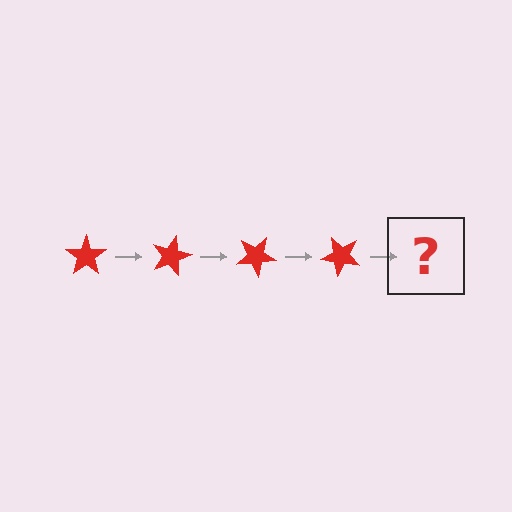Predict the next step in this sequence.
The next step is a red star rotated 60 degrees.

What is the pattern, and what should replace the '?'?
The pattern is that the star rotates 15 degrees each step. The '?' should be a red star rotated 60 degrees.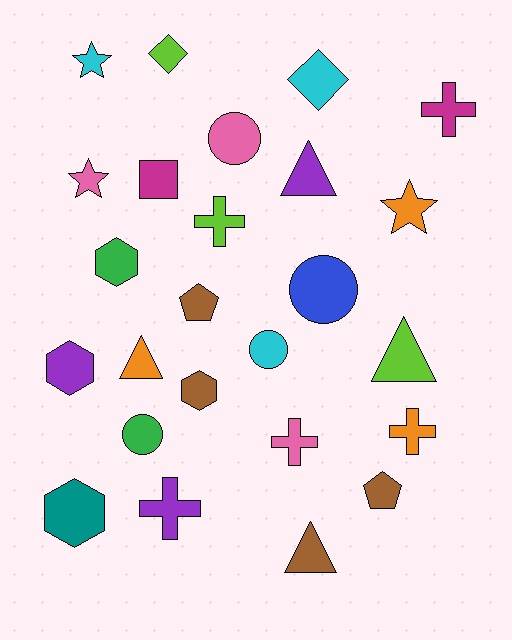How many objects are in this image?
There are 25 objects.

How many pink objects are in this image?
There are 3 pink objects.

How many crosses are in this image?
There are 5 crosses.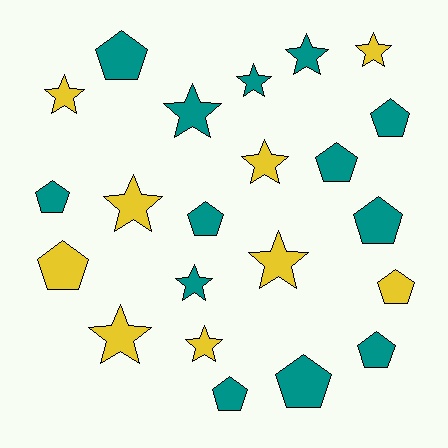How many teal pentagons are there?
There are 9 teal pentagons.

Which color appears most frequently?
Teal, with 13 objects.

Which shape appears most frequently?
Star, with 11 objects.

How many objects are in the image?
There are 22 objects.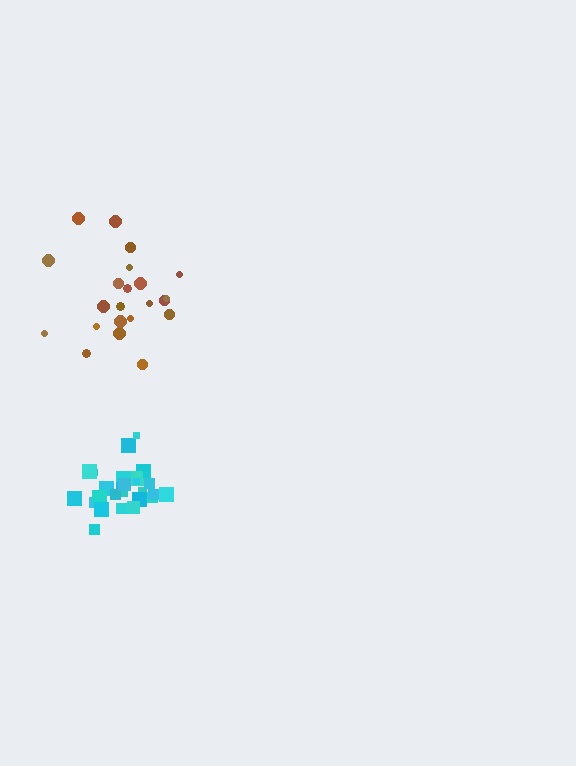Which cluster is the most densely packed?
Cyan.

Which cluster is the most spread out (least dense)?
Brown.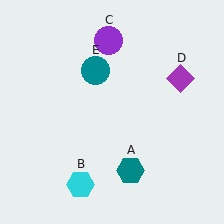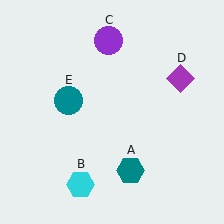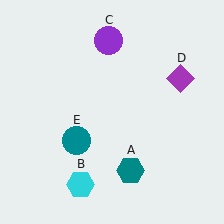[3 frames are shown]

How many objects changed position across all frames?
1 object changed position: teal circle (object E).